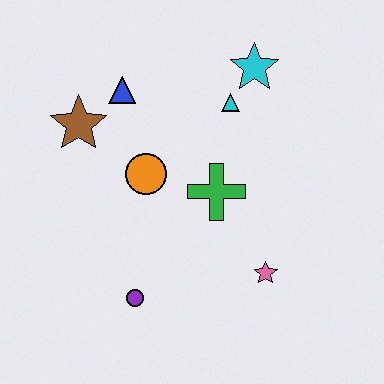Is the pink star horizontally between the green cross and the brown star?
No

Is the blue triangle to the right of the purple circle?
No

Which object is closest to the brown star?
The blue triangle is closest to the brown star.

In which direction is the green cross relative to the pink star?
The green cross is above the pink star.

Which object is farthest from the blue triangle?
The pink star is farthest from the blue triangle.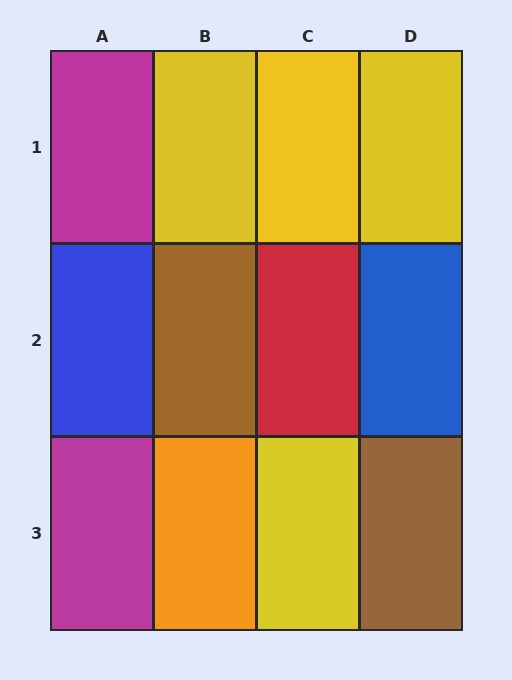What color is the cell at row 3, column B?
Orange.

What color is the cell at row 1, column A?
Magenta.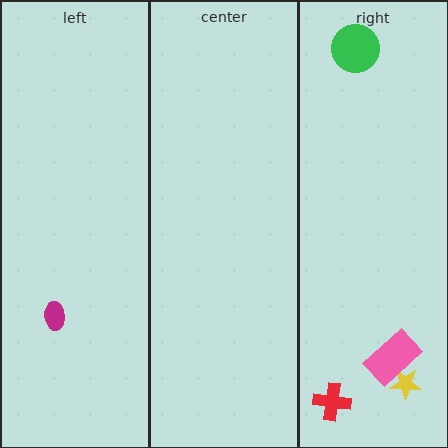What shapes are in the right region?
The yellow star, the green circle, the red cross, the pink rectangle.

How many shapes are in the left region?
1.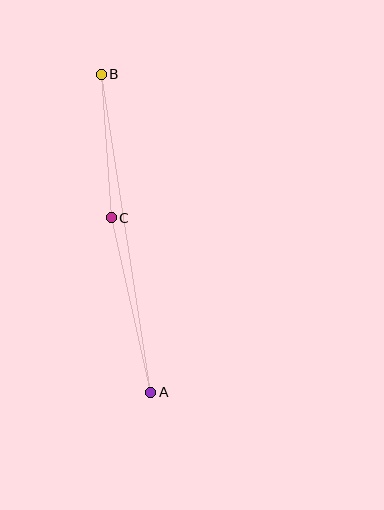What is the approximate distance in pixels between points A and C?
The distance between A and C is approximately 179 pixels.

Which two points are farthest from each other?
Points A and B are farthest from each other.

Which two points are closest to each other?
Points B and C are closest to each other.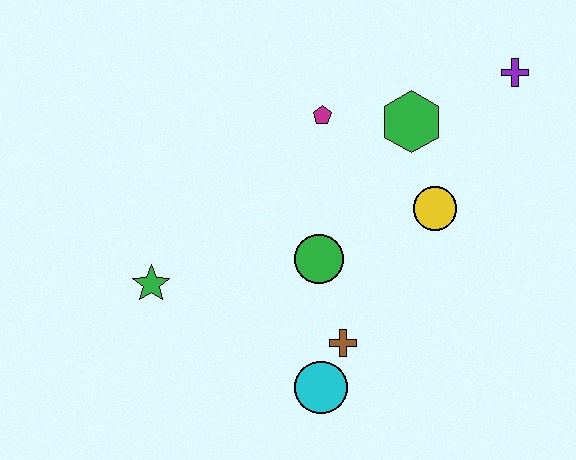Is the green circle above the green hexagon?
No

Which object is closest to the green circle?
The brown cross is closest to the green circle.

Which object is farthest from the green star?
The purple cross is farthest from the green star.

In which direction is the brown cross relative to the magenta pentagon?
The brown cross is below the magenta pentagon.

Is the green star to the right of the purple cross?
No